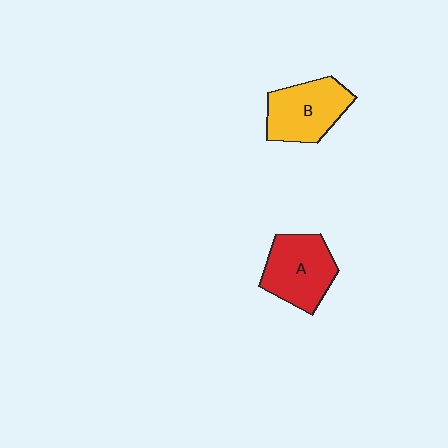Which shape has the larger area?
Shape A (red).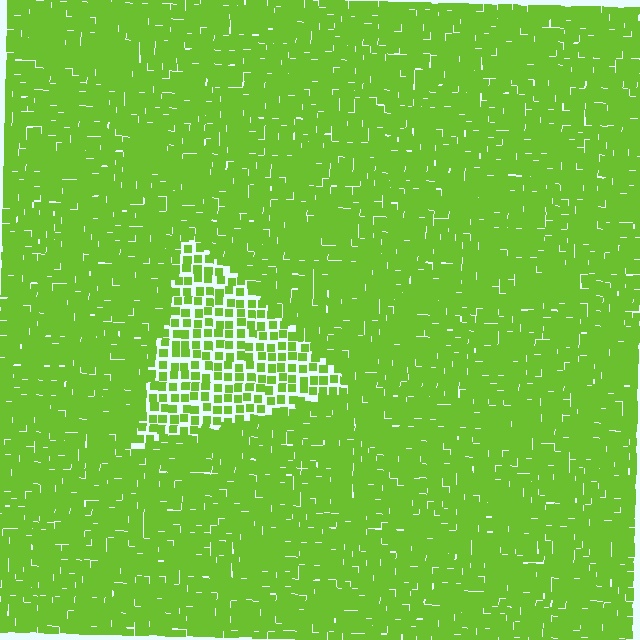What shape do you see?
I see a triangle.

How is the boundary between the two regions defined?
The boundary is defined by a change in element density (approximately 2.1x ratio). All elements are the same color, size, and shape.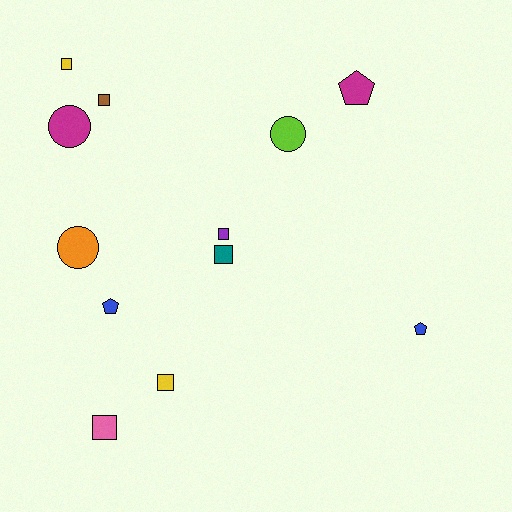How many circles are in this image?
There are 3 circles.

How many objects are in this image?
There are 12 objects.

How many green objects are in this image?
There are no green objects.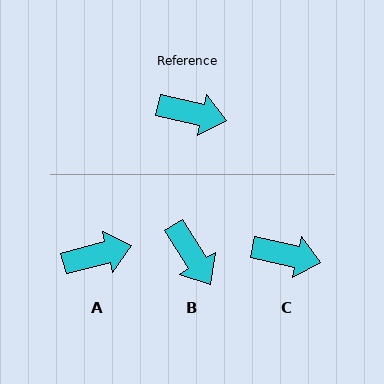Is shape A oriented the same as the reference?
No, it is off by about 27 degrees.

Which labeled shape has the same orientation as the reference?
C.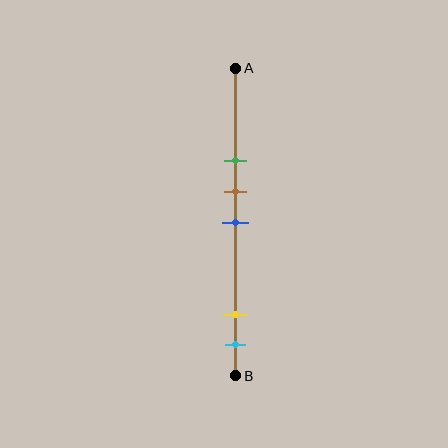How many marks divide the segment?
There are 5 marks dividing the segment.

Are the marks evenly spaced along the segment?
No, the marks are not evenly spaced.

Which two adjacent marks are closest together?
The brown and blue marks are the closest adjacent pair.